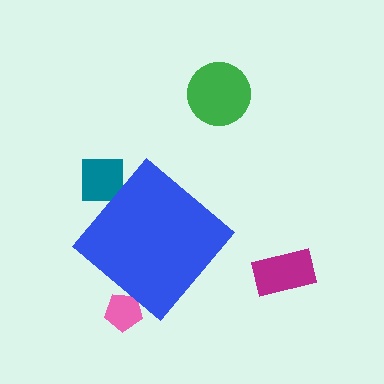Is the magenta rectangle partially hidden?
No, the magenta rectangle is fully visible.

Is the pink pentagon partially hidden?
Yes, the pink pentagon is partially hidden behind the blue diamond.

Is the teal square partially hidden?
Yes, the teal square is partially hidden behind the blue diamond.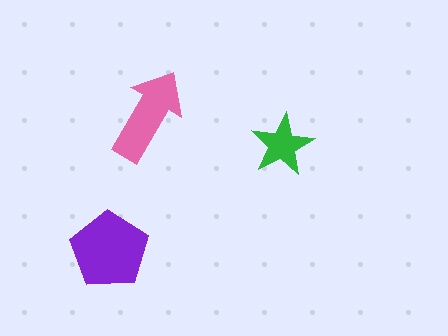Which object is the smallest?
The green star.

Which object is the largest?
The purple pentagon.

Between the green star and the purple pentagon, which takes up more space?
The purple pentagon.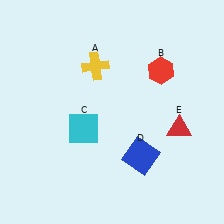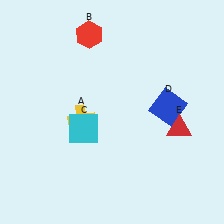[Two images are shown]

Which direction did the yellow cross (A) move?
The yellow cross (A) moved down.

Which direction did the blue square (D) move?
The blue square (D) moved up.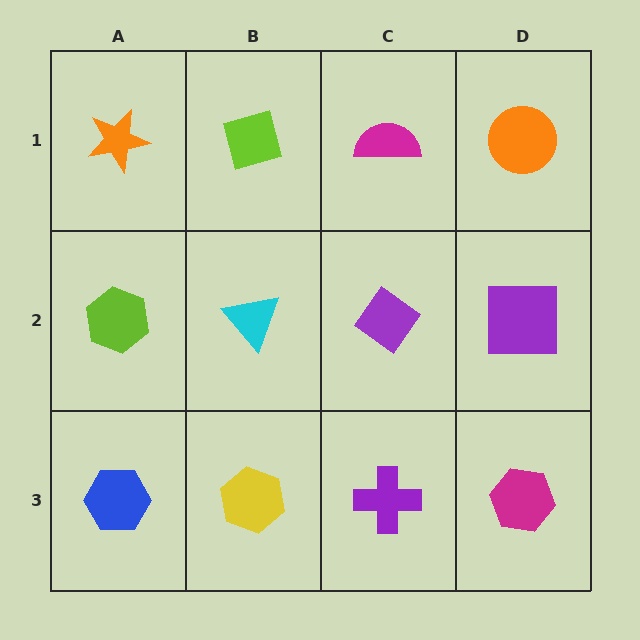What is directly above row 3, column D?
A purple square.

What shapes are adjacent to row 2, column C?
A magenta semicircle (row 1, column C), a purple cross (row 3, column C), a cyan triangle (row 2, column B), a purple square (row 2, column D).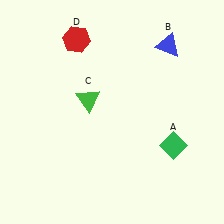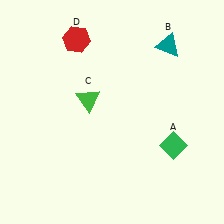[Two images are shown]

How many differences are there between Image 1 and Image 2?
There is 1 difference between the two images.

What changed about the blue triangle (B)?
In Image 1, B is blue. In Image 2, it changed to teal.